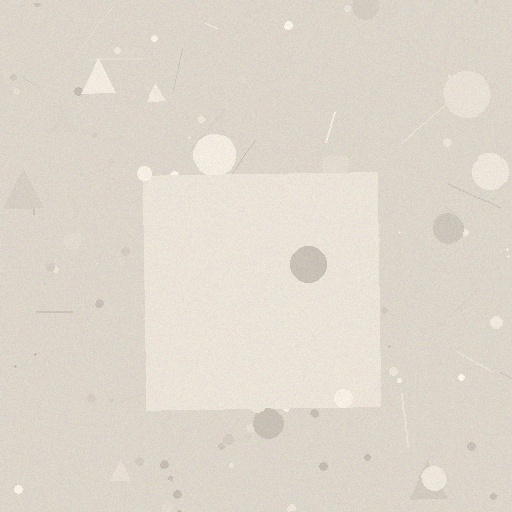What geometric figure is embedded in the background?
A square is embedded in the background.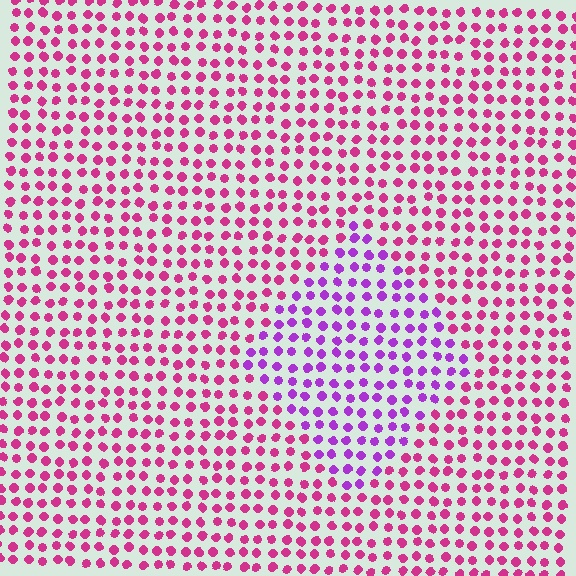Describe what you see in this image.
The image is filled with small magenta elements in a uniform arrangement. A diamond-shaped region is visible where the elements are tinted to a slightly different hue, forming a subtle color boundary.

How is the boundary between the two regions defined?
The boundary is defined purely by a slight shift in hue (about 40 degrees). Spacing, size, and orientation are identical on both sides.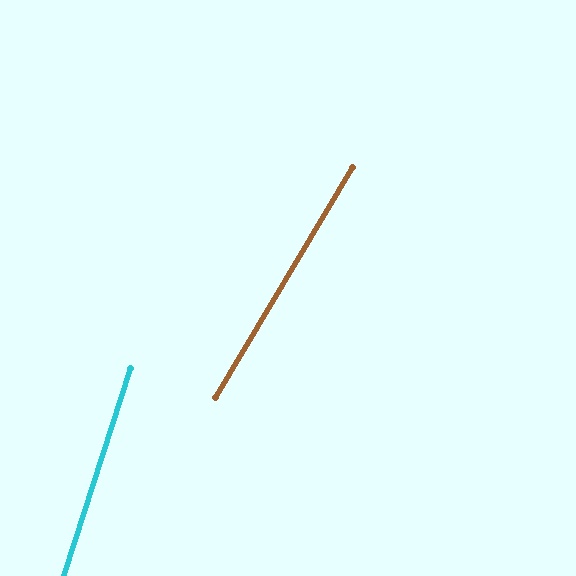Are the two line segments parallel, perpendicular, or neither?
Neither parallel nor perpendicular — they differ by about 13°.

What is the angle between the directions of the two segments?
Approximately 13 degrees.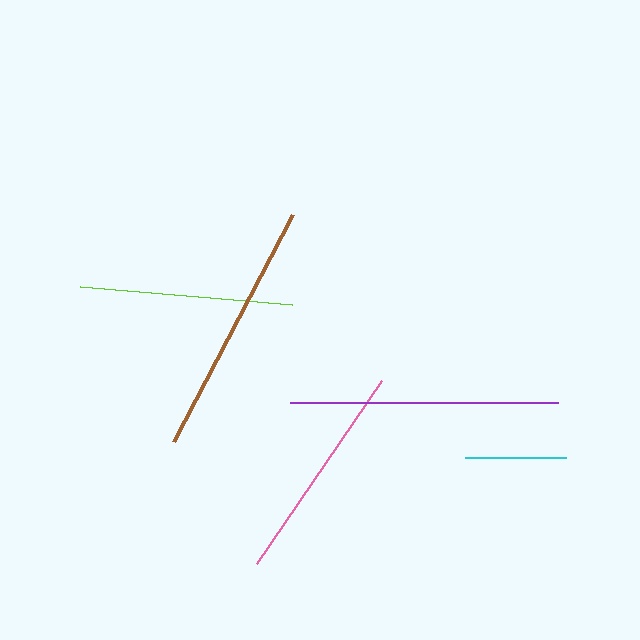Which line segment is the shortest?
The cyan line is the shortest at approximately 101 pixels.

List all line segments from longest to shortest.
From longest to shortest: purple, brown, pink, lime, cyan.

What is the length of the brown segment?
The brown segment is approximately 256 pixels long.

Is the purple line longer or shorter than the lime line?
The purple line is longer than the lime line.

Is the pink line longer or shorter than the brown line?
The brown line is longer than the pink line.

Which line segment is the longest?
The purple line is the longest at approximately 269 pixels.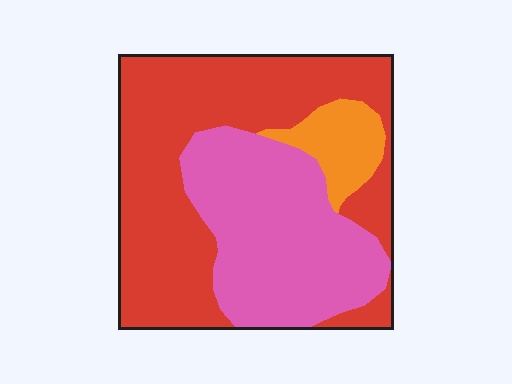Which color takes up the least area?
Orange, at roughly 10%.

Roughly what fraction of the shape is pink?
Pink takes up about three eighths (3/8) of the shape.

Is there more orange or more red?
Red.